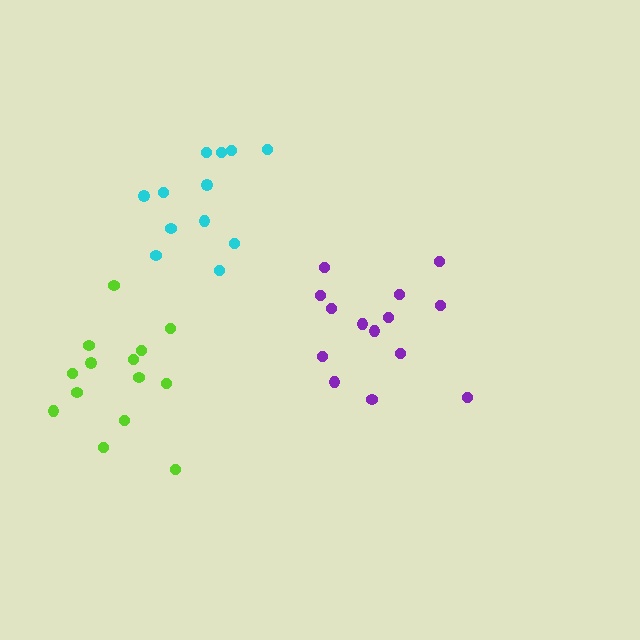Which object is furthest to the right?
The purple cluster is rightmost.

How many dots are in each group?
Group 1: 14 dots, Group 2: 14 dots, Group 3: 12 dots (40 total).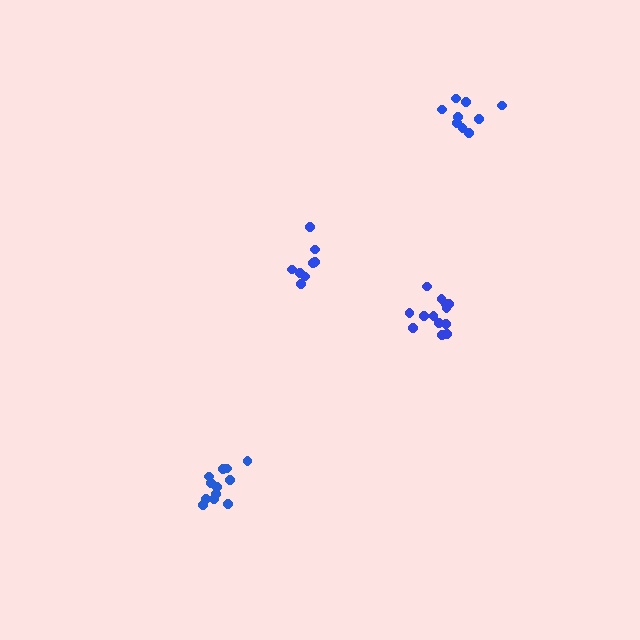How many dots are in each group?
Group 1: 8 dots, Group 2: 13 dots, Group 3: 12 dots, Group 4: 9 dots (42 total).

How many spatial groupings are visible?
There are 4 spatial groupings.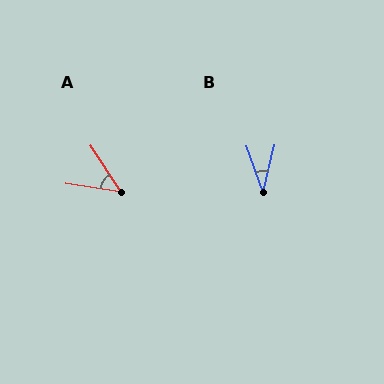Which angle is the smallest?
B, at approximately 32 degrees.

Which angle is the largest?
A, at approximately 48 degrees.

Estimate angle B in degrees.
Approximately 32 degrees.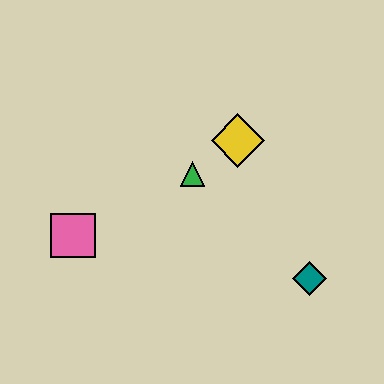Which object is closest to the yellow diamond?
The green triangle is closest to the yellow diamond.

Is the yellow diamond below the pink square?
No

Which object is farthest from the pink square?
The teal diamond is farthest from the pink square.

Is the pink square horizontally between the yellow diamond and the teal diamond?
No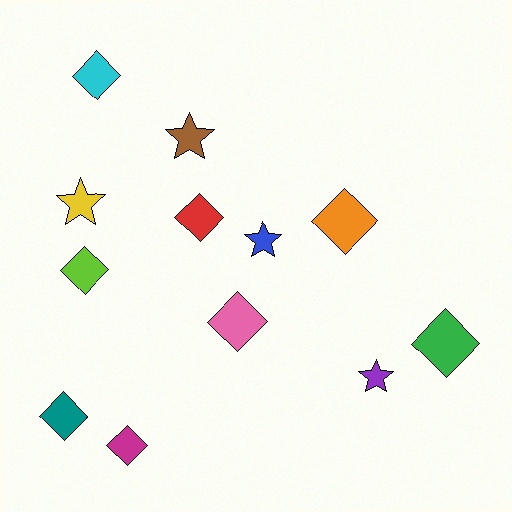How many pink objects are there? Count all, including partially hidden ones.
There is 1 pink object.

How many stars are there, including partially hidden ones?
There are 4 stars.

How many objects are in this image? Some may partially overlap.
There are 12 objects.